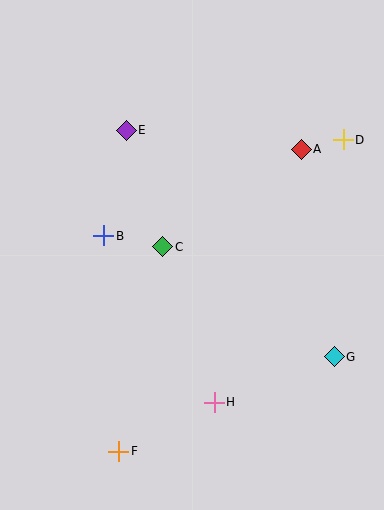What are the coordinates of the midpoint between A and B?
The midpoint between A and B is at (202, 193).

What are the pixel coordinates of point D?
Point D is at (343, 140).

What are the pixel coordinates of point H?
Point H is at (214, 402).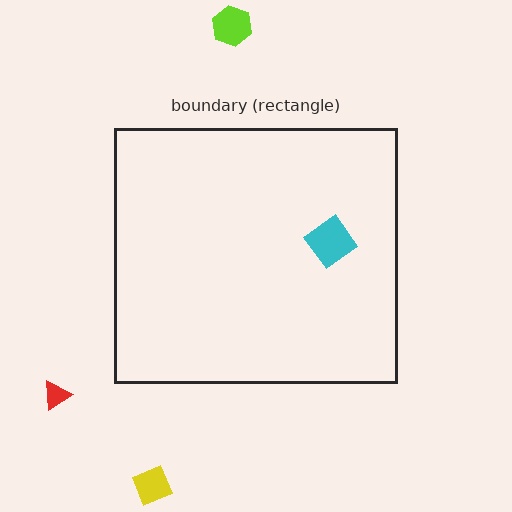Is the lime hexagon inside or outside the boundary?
Outside.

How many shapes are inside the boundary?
1 inside, 3 outside.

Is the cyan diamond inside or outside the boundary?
Inside.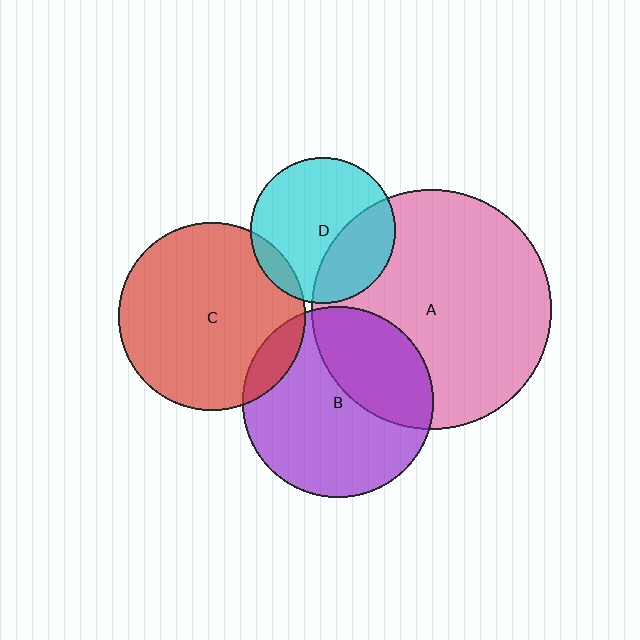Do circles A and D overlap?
Yes.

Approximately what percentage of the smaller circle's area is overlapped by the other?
Approximately 30%.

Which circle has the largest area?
Circle A (pink).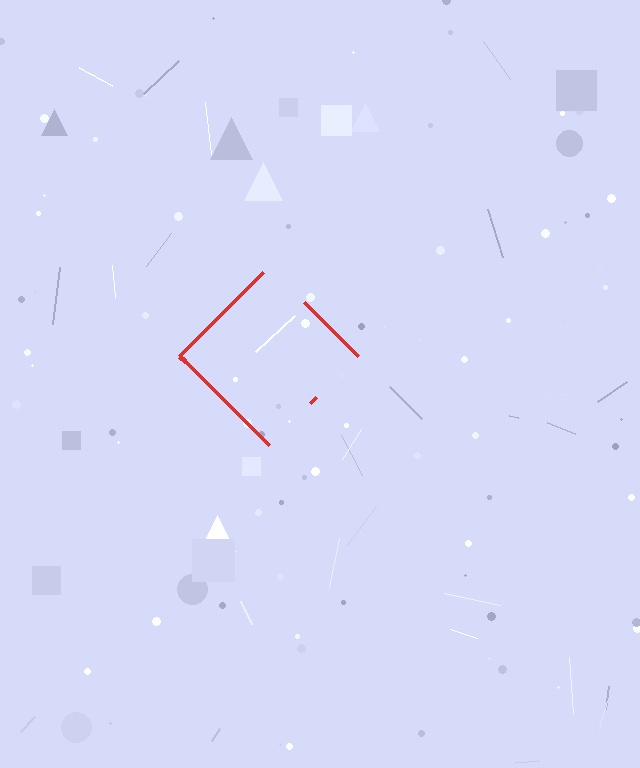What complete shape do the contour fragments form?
The contour fragments form a diamond.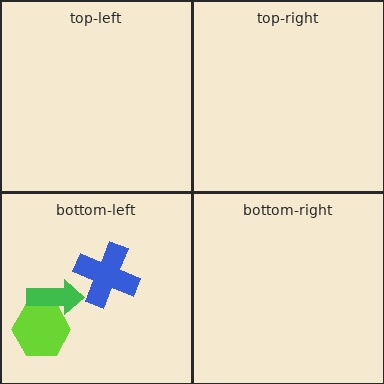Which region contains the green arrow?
The bottom-left region.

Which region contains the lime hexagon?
The bottom-left region.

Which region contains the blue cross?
The bottom-left region.